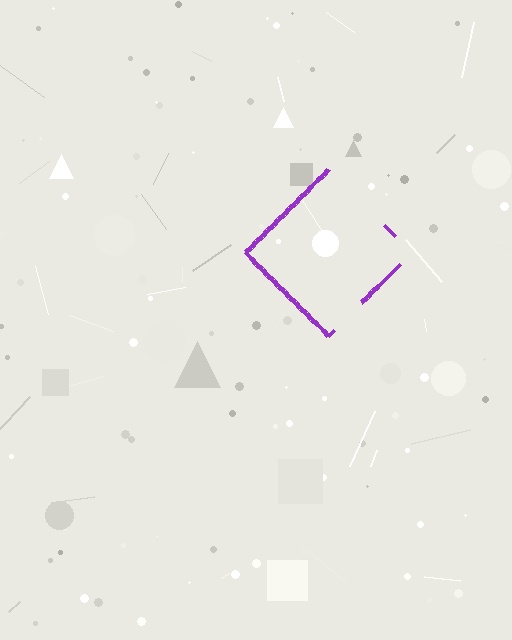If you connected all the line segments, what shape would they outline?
They would outline a diamond.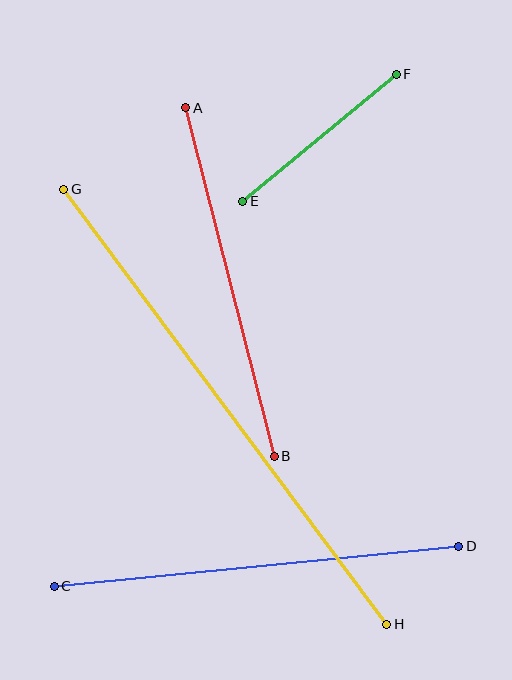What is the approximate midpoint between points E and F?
The midpoint is at approximately (319, 138) pixels.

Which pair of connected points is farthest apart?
Points G and H are farthest apart.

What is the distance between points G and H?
The distance is approximately 542 pixels.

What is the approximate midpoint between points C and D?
The midpoint is at approximately (257, 566) pixels.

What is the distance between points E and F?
The distance is approximately 200 pixels.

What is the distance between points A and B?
The distance is approximately 360 pixels.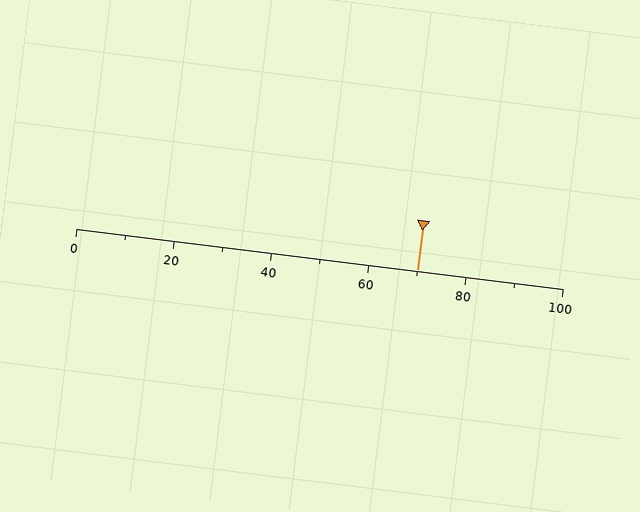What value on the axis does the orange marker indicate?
The marker indicates approximately 70.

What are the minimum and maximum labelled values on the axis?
The axis runs from 0 to 100.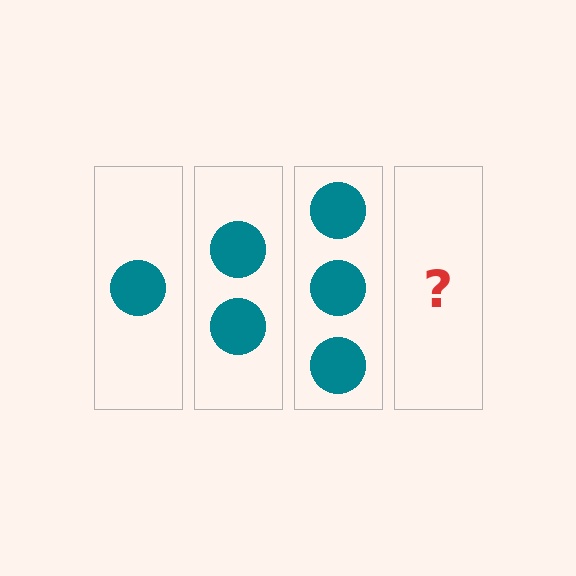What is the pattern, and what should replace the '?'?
The pattern is that each step adds one more circle. The '?' should be 4 circles.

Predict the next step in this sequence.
The next step is 4 circles.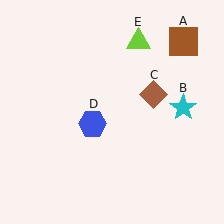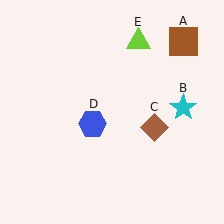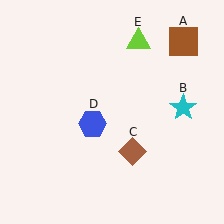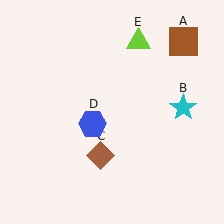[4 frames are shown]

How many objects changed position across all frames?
1 object changed position: brown diamond (object C).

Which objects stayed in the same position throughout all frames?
Brown square (object A) and cyan star (object B) and blue hexagon (object D) and lime triangle (object E) remained stationary.